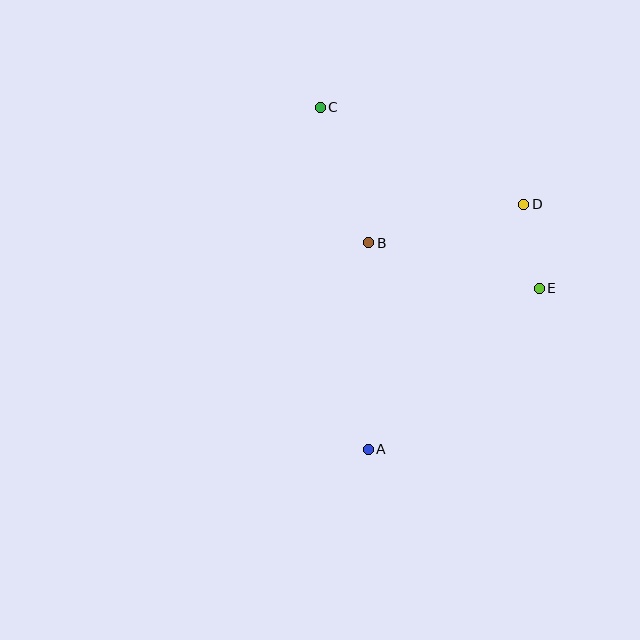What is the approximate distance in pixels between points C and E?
The distance between C and E is approximately 284 pixels.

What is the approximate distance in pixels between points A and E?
The distance between A and E is approximately 235 pixels.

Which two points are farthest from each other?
Points A and C are farthest from each other.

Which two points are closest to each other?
Points D and E are closest to each other.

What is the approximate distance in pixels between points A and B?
The distance between A and B is approximately 207 pixels.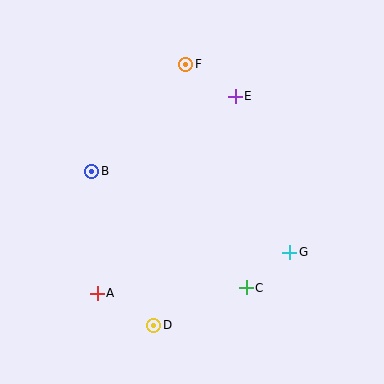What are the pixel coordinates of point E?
Point E is at (235, 96).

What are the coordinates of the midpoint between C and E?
The midpoint between C and E is at (241, 192).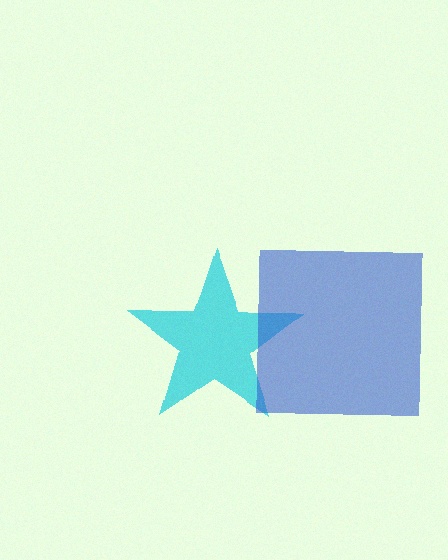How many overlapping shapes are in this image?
There are 2 overlapping shapes in the image.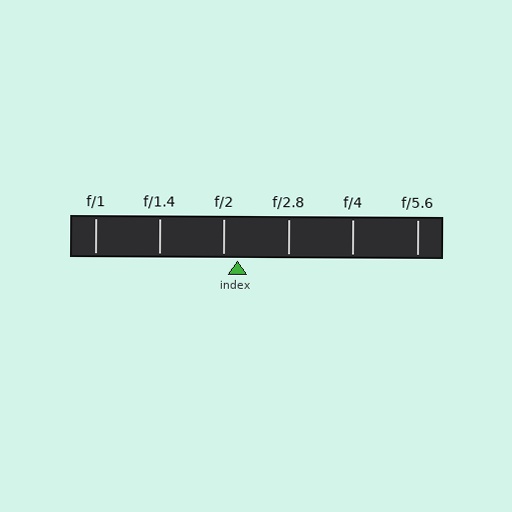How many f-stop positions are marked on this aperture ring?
There are 6 f-stop positions marked.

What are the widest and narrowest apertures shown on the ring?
The widest aperture shown is f/1 and the narrowest is f/5.6.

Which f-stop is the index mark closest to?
The index mark is closest to f/2.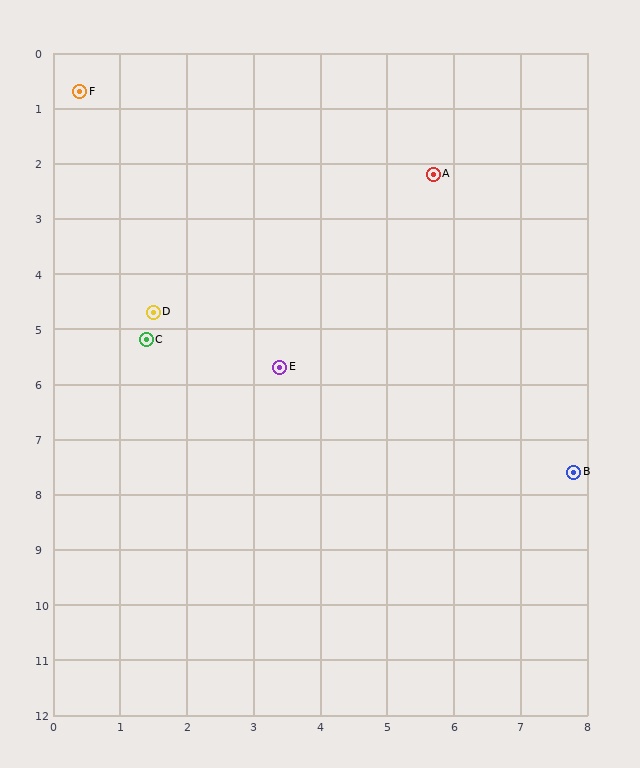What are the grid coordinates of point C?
Point C is at approximately (1.4, 5.2).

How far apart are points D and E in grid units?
Points D and E are about 2.1 grid units apart.